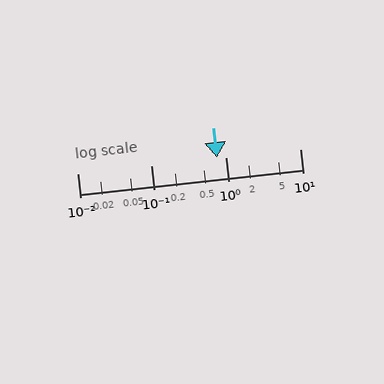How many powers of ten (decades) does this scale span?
The scale spans 3 decades, from 0.01 to 10.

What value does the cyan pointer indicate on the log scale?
The pointer indicates approximately 0.76.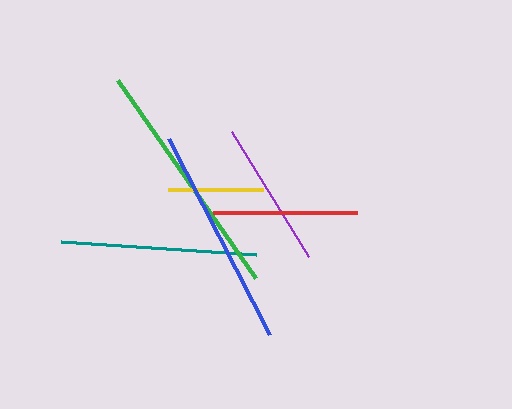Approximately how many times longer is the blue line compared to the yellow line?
The blue line is approximately 2.3 times the length of the yellow line.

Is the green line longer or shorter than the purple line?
The green line is longer than the purple line.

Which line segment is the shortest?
The yellow line is the shortest at approximately 96 pixels.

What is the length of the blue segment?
The blue segment is approximately 220 pixels long.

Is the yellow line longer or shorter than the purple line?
The purple line is longer than the yellow line.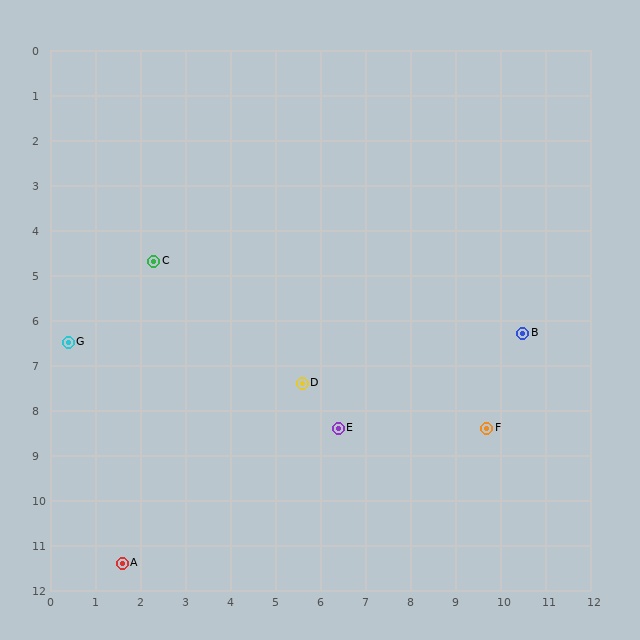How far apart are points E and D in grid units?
Points E and D are about 1.3 grid units apart.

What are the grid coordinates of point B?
Point B is at approximately (10.5, 6.3).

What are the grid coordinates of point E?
Point E is at approximately (6.4, 8.4).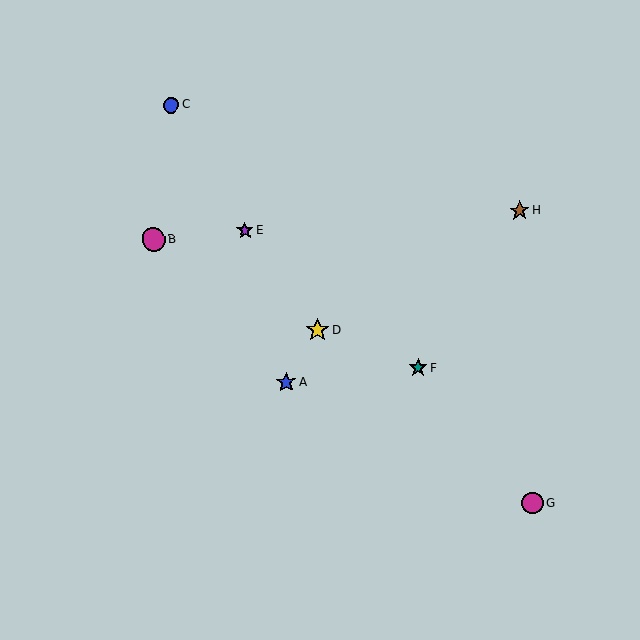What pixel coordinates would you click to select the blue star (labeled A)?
Click at (286, 382) to select the blue star A.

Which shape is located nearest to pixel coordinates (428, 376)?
The teal star (labeled F) at (418, 368) is nearest to that location.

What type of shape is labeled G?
Shape G is a magenta circle.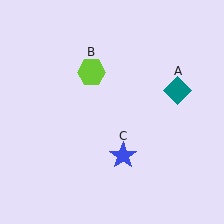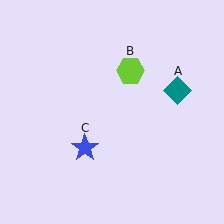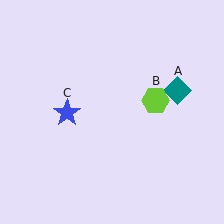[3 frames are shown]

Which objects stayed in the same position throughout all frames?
Teal diamond (object A) remained stationary.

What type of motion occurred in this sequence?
The lime hexagon (object B), blue star (object C) rotated clockwise around the center of the scene.